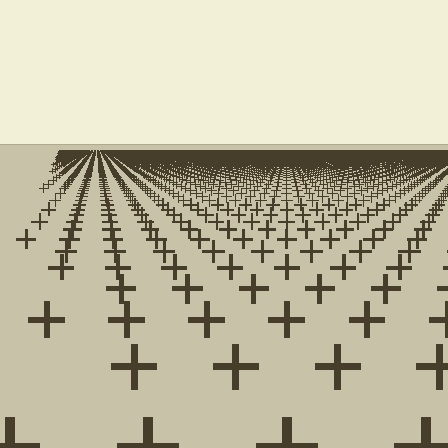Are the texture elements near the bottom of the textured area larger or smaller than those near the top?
Larger. Near the bottom, elements are closer to the viewer and appear at a bigger on-screen size.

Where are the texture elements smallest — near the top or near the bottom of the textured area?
Near the top.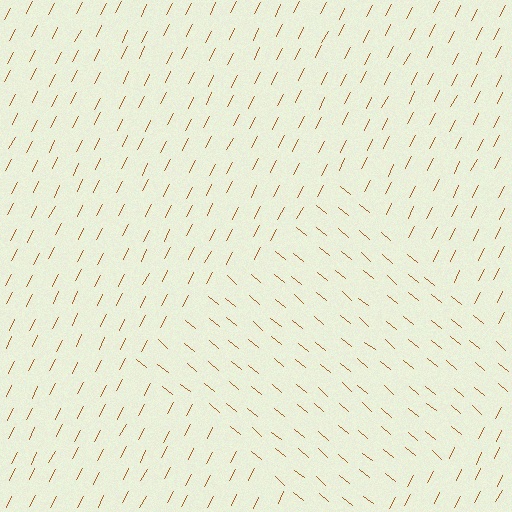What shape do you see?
I see a diamond.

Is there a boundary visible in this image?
Yes, there is a texture boundary formed by a change in line orientation.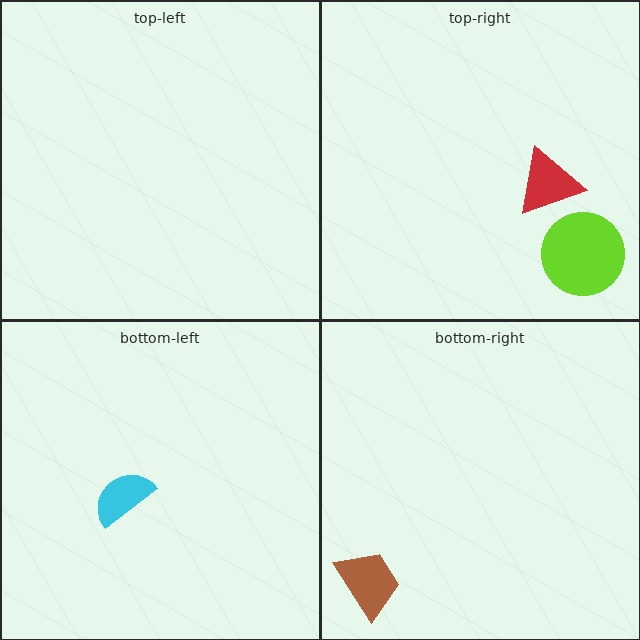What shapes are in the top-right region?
The lime circle, the red triangle.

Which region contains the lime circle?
The top-right region.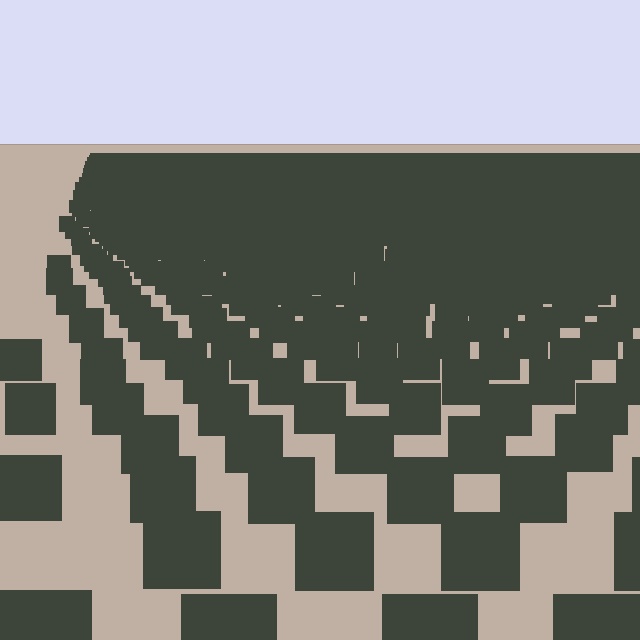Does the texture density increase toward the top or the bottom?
Density increases toward the top.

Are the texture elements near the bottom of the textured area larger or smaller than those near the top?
Larger. Near the bottom, elements are closer to the viewer and appear at a bigger on-screen size.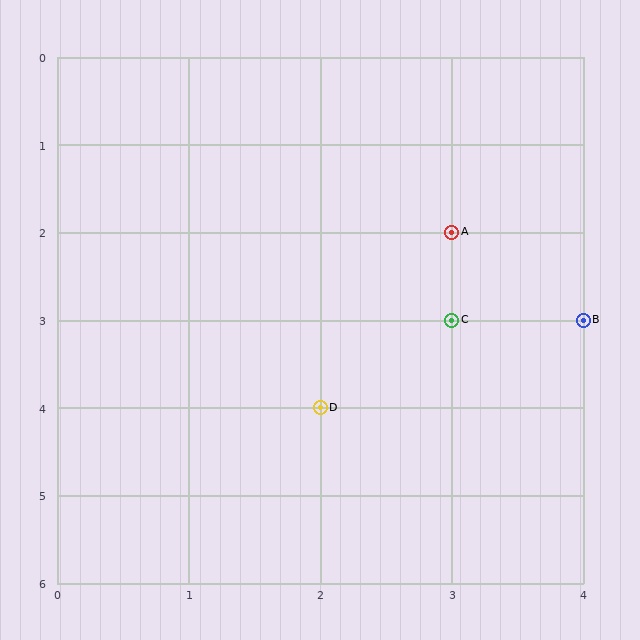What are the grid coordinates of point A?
Point A is at grid coordinates (3, 2).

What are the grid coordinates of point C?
Point C is at grid coordinates (3, 3).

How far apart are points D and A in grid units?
Points D and A are 1 column and 2 rows apart (about 2.2 grid units diagonally).